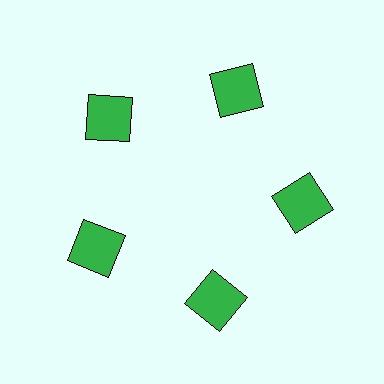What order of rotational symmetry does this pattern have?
This pattern has 5-fold rotational symmetry.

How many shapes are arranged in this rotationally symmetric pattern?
There are 5 shapes, arranged in 5 groups of 1.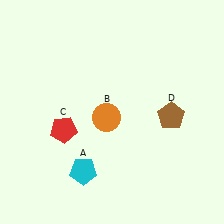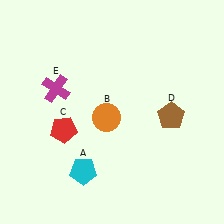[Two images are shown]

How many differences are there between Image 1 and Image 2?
There is 1 difference between the two images.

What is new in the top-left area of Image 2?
A magenta cross (E) was added in the top-left area of Image 2.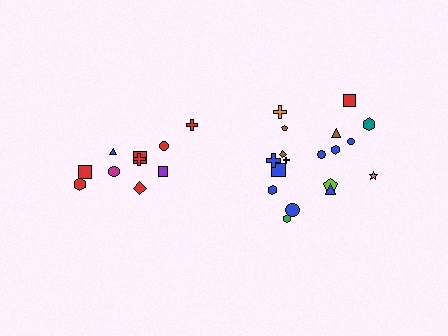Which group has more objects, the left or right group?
The right group.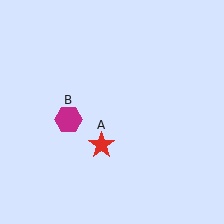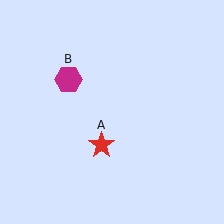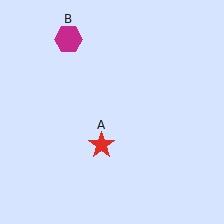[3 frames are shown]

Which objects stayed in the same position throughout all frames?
Red star (object A) remained stationary.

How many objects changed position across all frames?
1 object changed position: magenta hexagon (object B).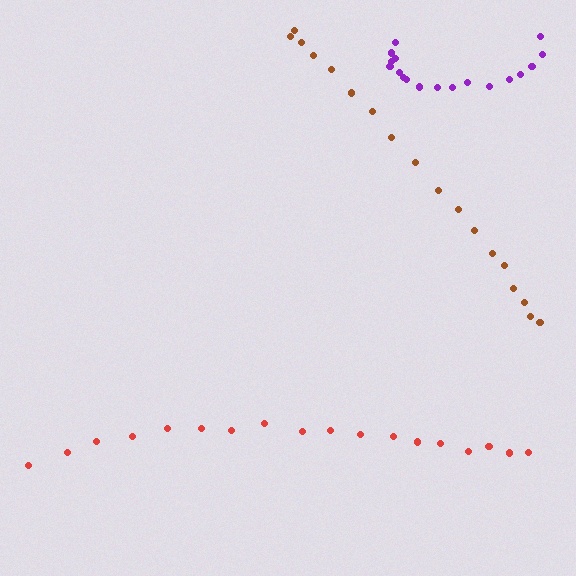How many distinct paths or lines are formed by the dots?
There are 3 distinct paths.